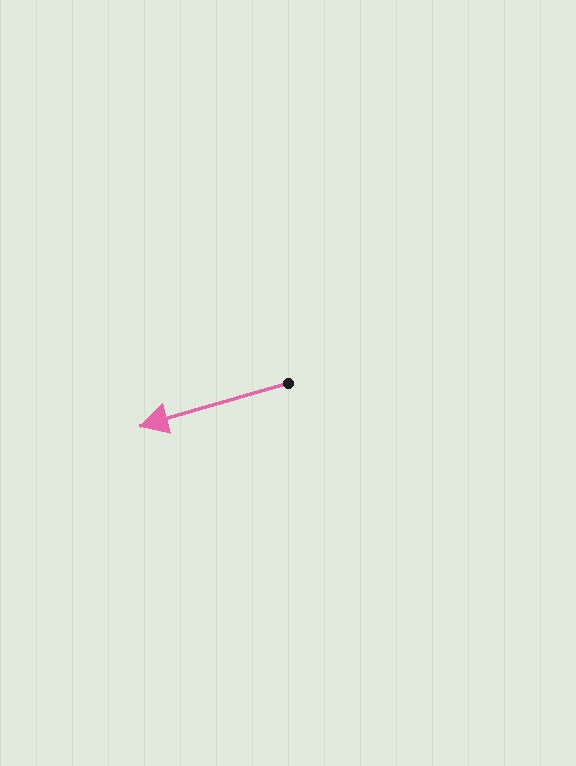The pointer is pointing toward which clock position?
Roughly 8 o'clock.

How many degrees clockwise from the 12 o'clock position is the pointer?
Approximately 254 degrees.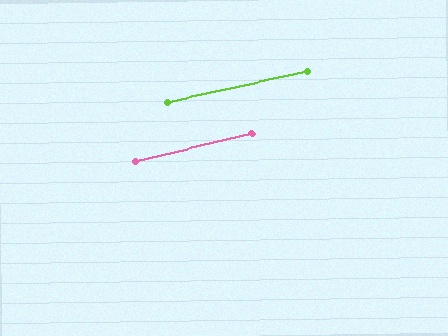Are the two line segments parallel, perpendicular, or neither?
Parallel — their directions differ by only 0.9°.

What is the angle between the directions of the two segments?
Approximately 1 degree.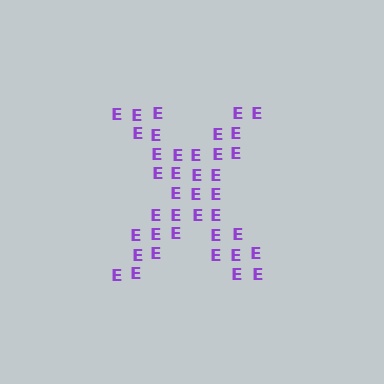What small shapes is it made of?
It is made of small letter E's.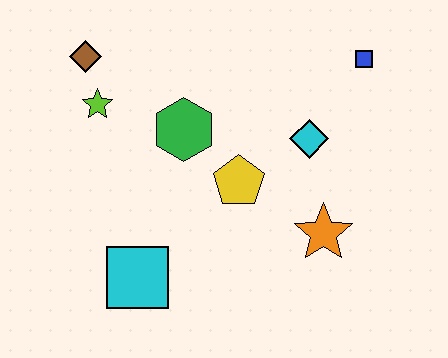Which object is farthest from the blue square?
The cyan square is farthest from the blue square.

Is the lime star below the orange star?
No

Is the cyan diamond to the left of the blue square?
Yes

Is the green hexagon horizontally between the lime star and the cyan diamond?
Yes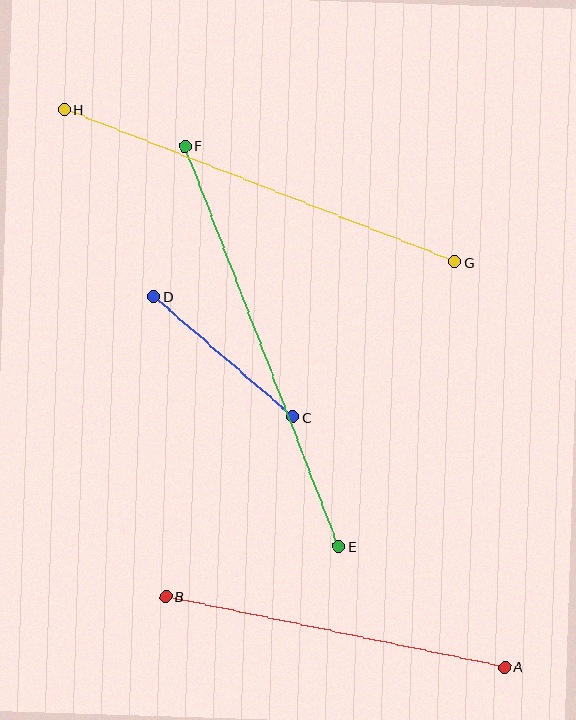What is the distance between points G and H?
The distance is approximately 420 pixels.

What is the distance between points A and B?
The distance is approximately 346 pixels.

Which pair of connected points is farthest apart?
Points E and F are farthest apart.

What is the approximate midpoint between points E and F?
The midpoint is at approximately (262, 346) pixels.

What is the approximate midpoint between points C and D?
The midpoint is at approximately (223, 357) pixels.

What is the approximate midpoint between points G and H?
The midpoint is at approximately (259, 186) pixels.